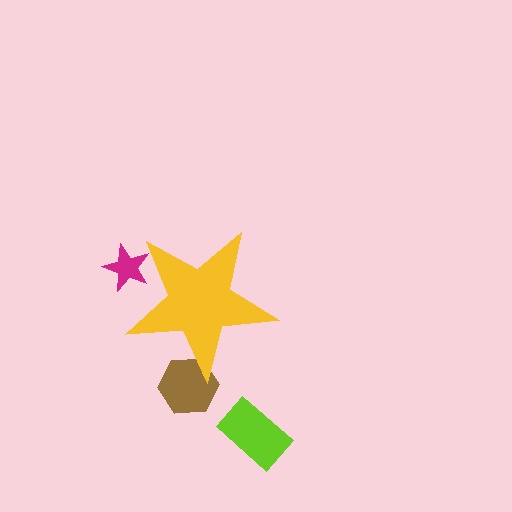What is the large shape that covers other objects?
A yellow star.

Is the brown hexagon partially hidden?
Yes, the brown hexagon is partially hidden behind the yellow star.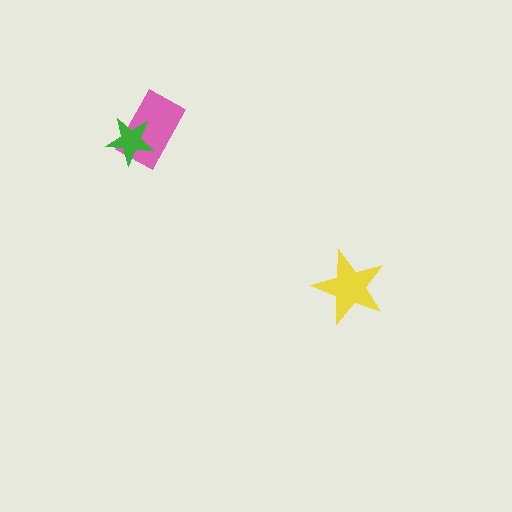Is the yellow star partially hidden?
No, no other shape covers it.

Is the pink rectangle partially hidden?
Yes, it is partially covered by another shape.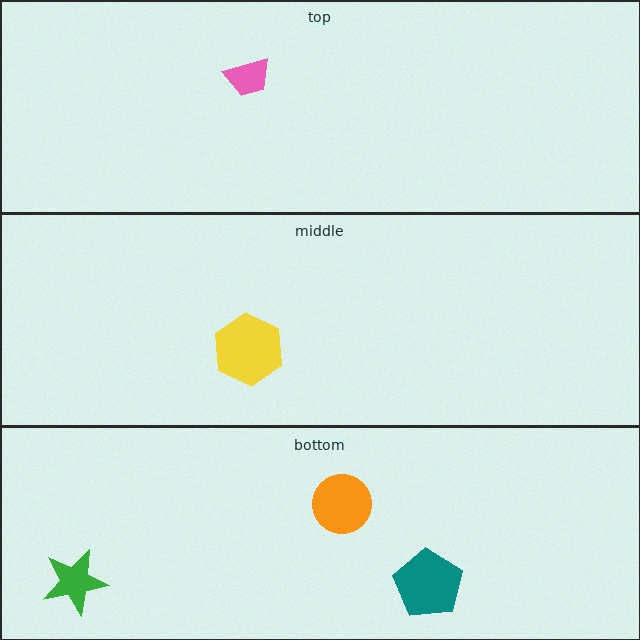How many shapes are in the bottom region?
3.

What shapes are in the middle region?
The yellow hexagon.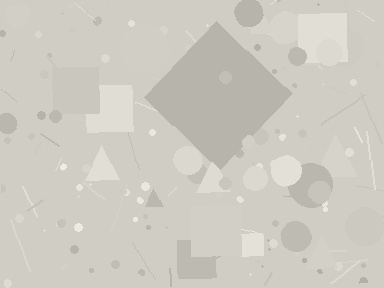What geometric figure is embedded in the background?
A diamond is embedded in the background.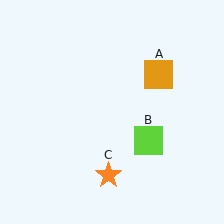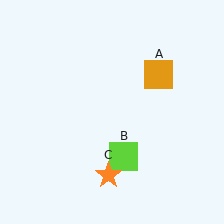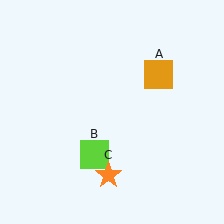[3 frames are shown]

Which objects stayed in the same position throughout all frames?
Orange square (object A) and orange star (object C) remained stationary.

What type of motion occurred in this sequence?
The lime square (object B) rotated clockwise around the center of the scene.